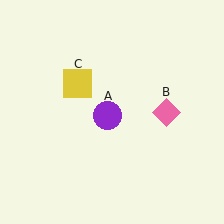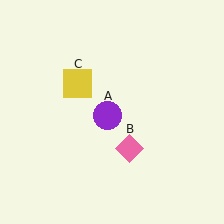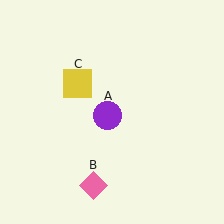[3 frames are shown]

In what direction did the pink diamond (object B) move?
The pink diamond (object B) moved down and to the left.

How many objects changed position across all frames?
1 object changed position: pink diamond (object B).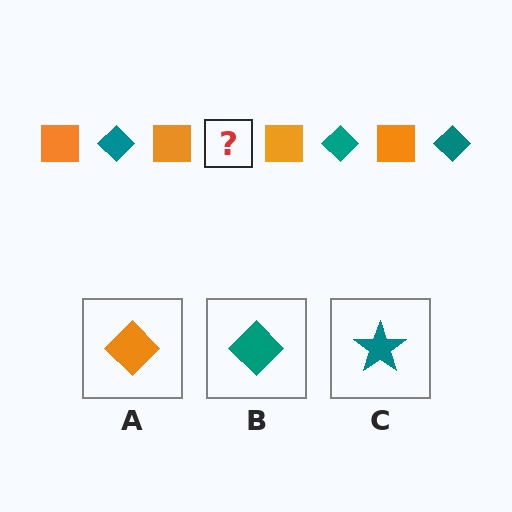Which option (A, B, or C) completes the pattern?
B.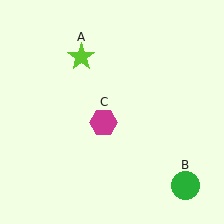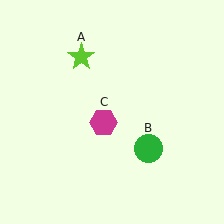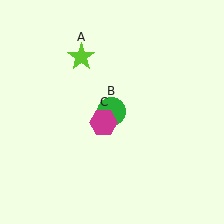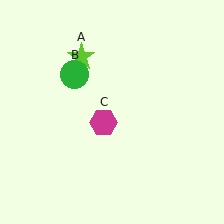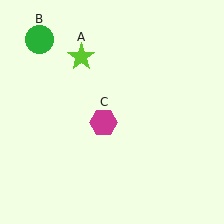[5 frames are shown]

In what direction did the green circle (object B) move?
The green circle (object B) moved up and to the left.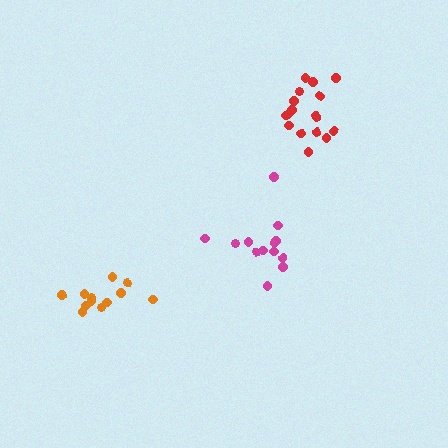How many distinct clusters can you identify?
There are 3 distinct clusters.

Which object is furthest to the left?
The orange cluster is leftmost.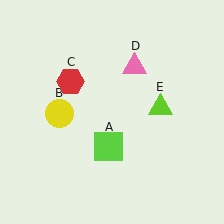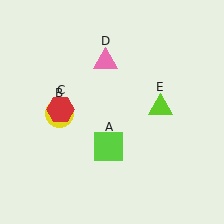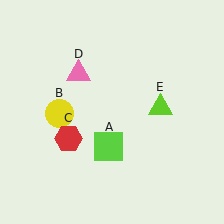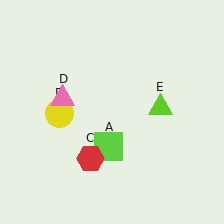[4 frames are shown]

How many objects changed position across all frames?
2 objects changed position: red hexagon (object C), pink triangle (object D).